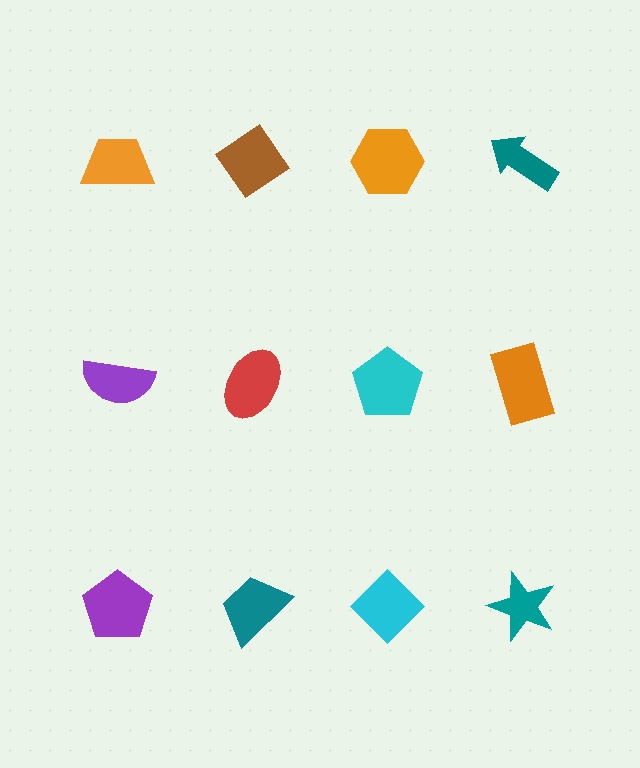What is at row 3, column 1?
A purple pentagon.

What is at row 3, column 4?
A teal star.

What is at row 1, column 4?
A teal arrow.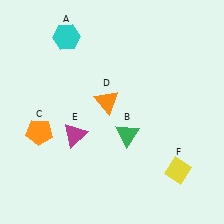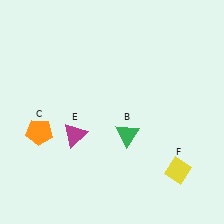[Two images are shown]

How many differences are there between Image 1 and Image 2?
There are 2 differences between the two images.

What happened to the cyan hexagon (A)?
The cyan hexagon (A) was removed in Image 2. It was in the top-left area of Image 1.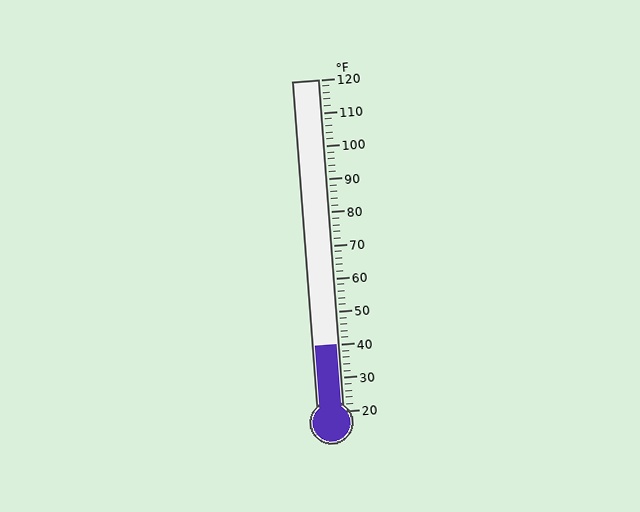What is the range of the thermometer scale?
The thermometer scale ranges from 20°F to 120°F.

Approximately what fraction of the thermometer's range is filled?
The thermometer is filled to approximately 20% of its range.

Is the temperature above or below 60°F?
The temperature is below 60°F.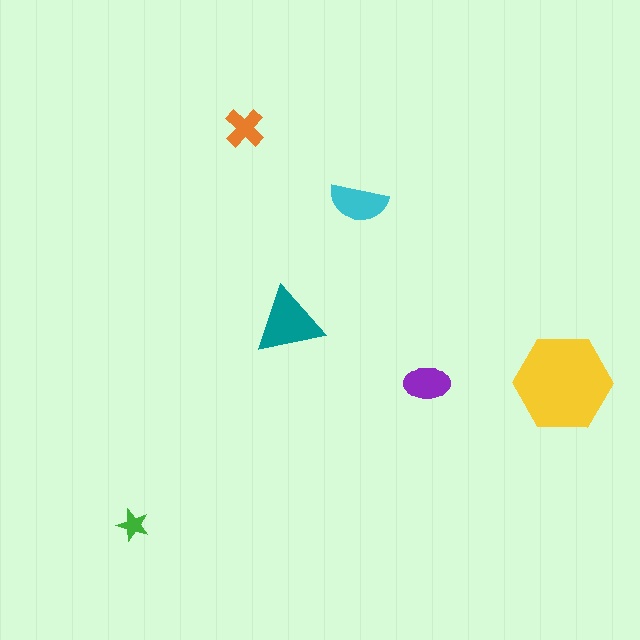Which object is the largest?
The yellow hexagon.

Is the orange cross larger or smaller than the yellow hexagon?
Smaller.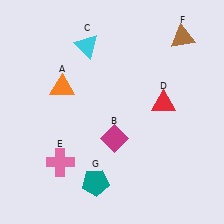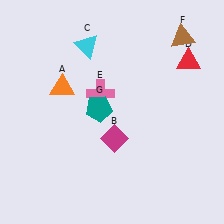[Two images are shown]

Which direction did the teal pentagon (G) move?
The teal pentagon (G) moved up.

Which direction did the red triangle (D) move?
The red triangle (D) moved up.